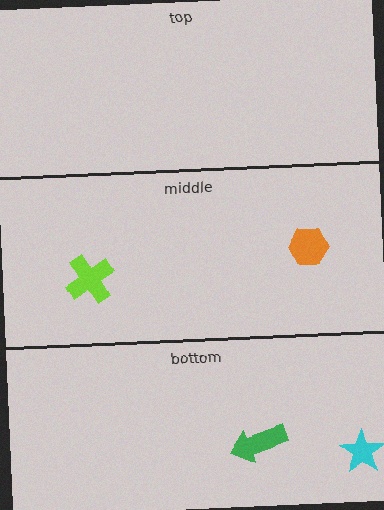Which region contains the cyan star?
The bottom region.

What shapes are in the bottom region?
The cyan star, the green arrow.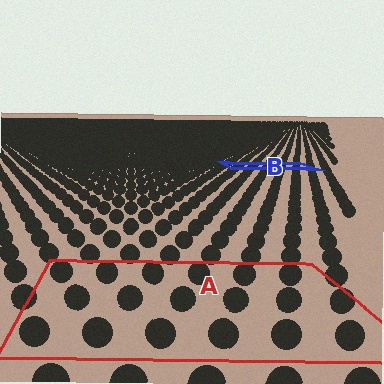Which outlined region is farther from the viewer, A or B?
Region B is farther from the viewer — the texture elements inside it appear smaller and more densely packed.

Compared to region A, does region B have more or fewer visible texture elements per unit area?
Region B has more texture elements per unit area — they are packed more densely because it is farther away.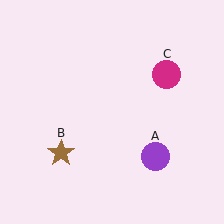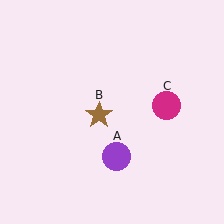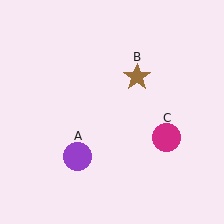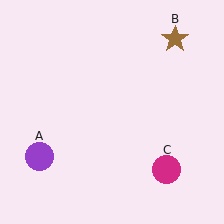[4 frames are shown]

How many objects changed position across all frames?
3 objects changed position: purple circle (object A), brown star (object B), magenta circle (object C).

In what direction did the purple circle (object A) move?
The purple circle (object A) moved left.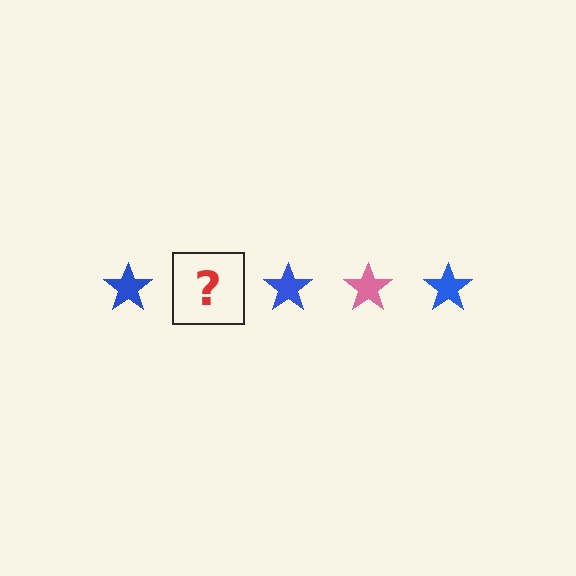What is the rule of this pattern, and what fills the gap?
The rule is that the pattern cycles through blue, pink stars. The gap should be filled with a pink star.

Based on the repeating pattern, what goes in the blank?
The blank should be a pink star.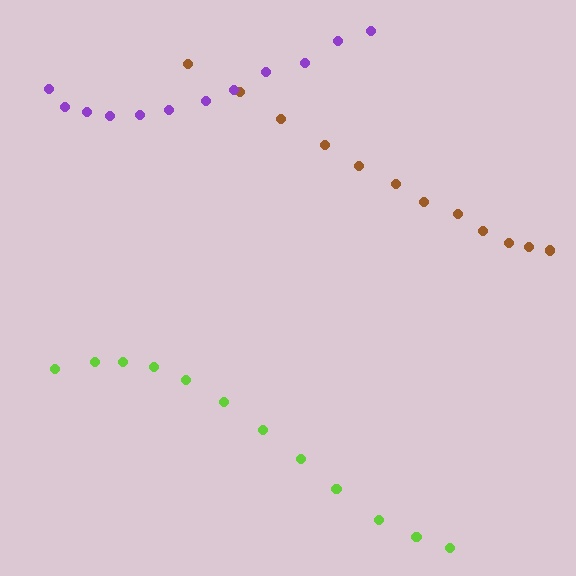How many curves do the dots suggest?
There are 3 distinct paths.